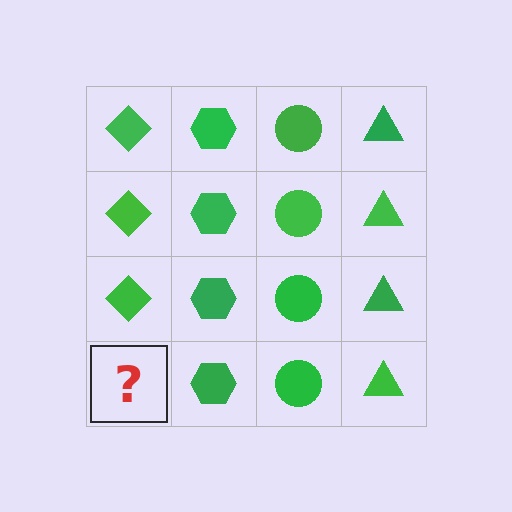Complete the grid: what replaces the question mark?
The question mark should be replaced with a green diamond.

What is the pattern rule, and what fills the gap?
The rule is that each column has a consistent shape. The gap should be filled with a green diamond.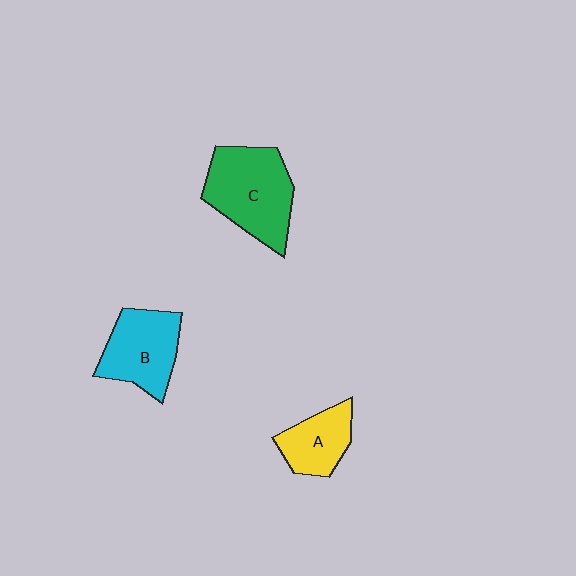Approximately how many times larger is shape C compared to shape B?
Approximately 1.3 times.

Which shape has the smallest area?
Shape A (yellow).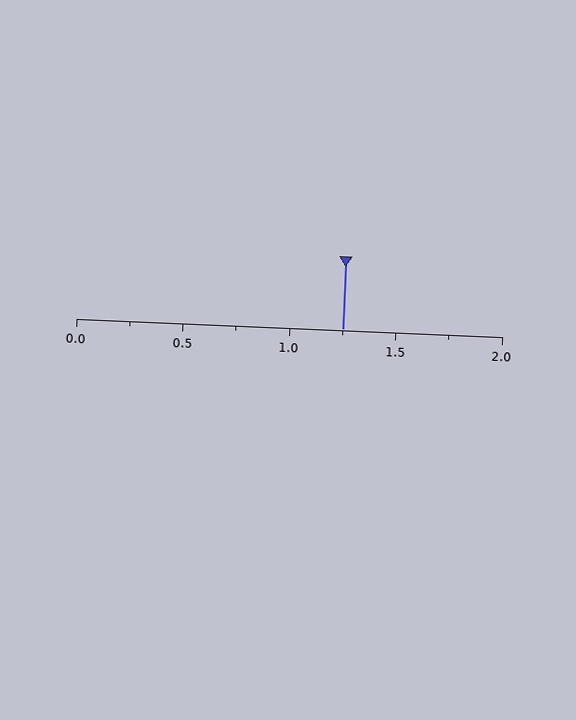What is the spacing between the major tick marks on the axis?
The major ticks are spaced 0.5 apart.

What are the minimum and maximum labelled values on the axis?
The axis runs from 0.0 to 2.0.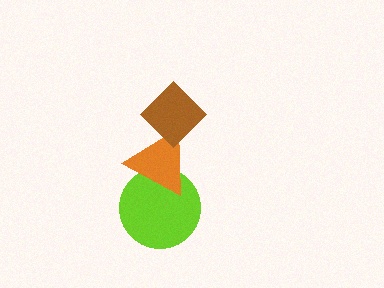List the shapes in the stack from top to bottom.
From top to bottom: the brown diamond, the orange triangle, the lime circle.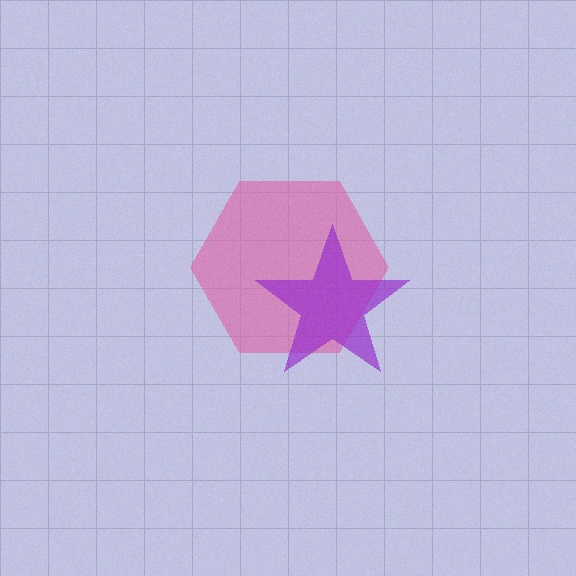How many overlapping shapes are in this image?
There are 2 overlapping shapes in the image.